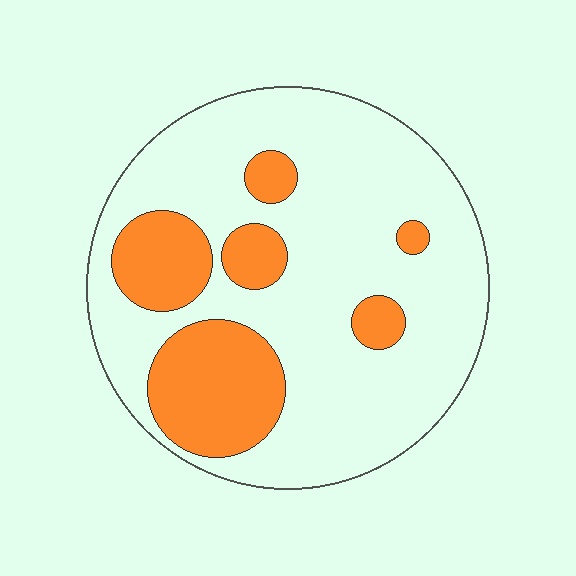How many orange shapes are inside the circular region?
6.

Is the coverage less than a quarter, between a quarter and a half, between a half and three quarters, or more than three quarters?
Between a quarter and a half.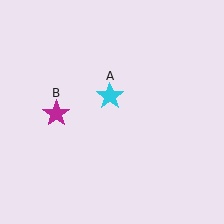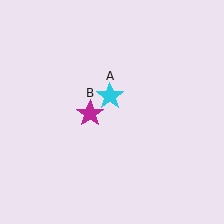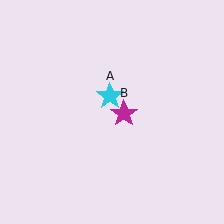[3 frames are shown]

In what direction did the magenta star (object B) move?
The magenta star (object B) moved right.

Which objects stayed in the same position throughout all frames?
Cyan star (object A) remained stationary.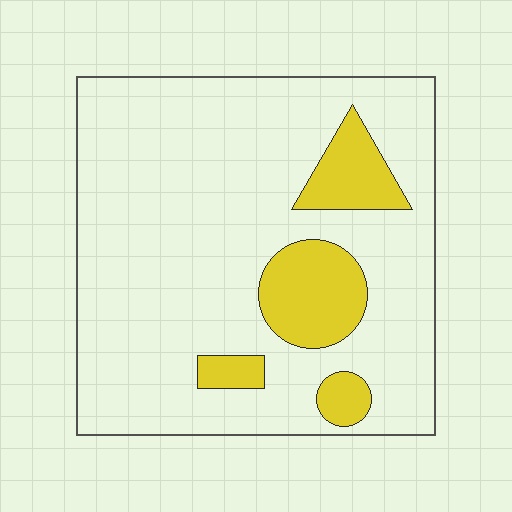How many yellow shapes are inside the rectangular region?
4.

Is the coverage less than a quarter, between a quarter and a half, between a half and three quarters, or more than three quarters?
Less than a quarter.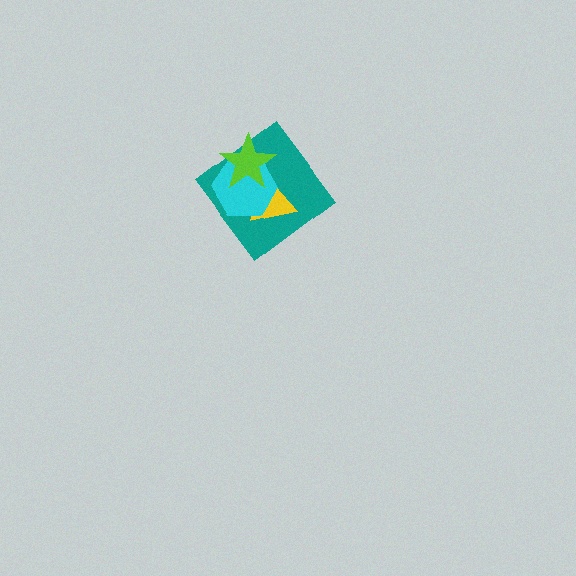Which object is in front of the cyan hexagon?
The lime star is in front of the cyan hexagon.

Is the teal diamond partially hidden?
Yes, it is partially covered by another shape.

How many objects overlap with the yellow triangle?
3 objects overlap with the yellow triangle.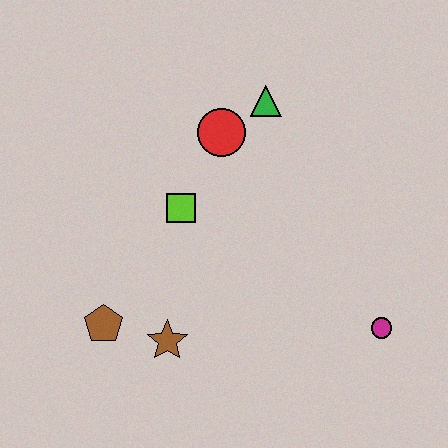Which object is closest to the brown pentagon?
The brown star is closest to the brown pentagon.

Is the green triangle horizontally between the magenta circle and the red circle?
Yes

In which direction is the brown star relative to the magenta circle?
The brown star is to the left of the magenta circle.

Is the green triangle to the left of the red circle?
No